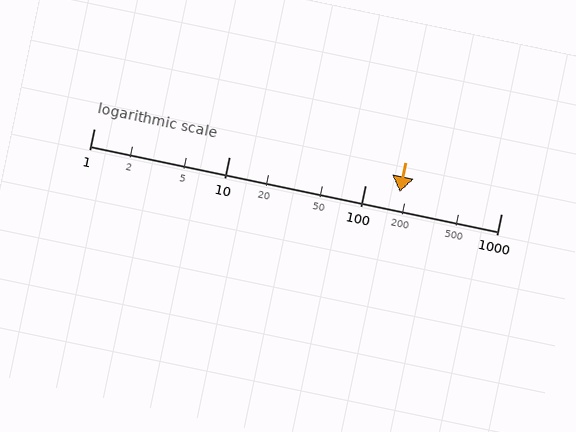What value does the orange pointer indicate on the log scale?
The pointer indicates approximately 180.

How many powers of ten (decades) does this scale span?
The scale spans 3 decades, from 1 to 1000.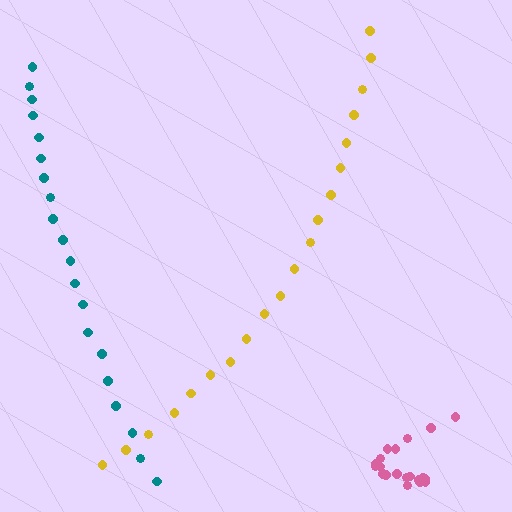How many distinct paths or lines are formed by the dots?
There are 3 distinct paths.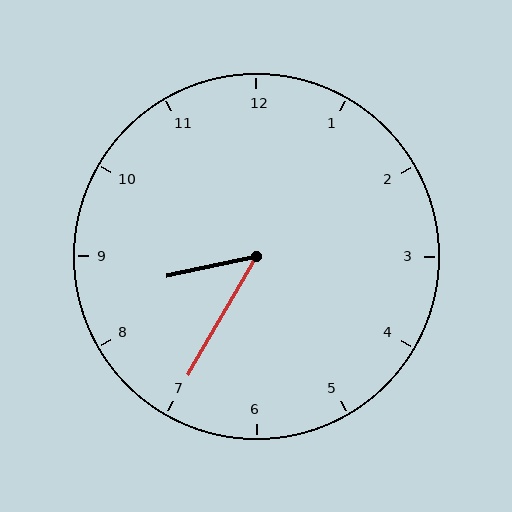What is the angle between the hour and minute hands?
Approximately 48 degrees.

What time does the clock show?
8:35.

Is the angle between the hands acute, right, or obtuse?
It is acute.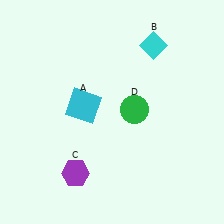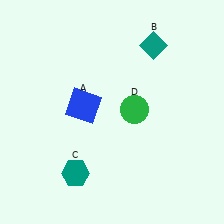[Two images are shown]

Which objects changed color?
A changed from cyan to blue. B changed from cyan to teal. C changed from purple to teal.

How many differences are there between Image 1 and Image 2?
There are 3 differences between the two images.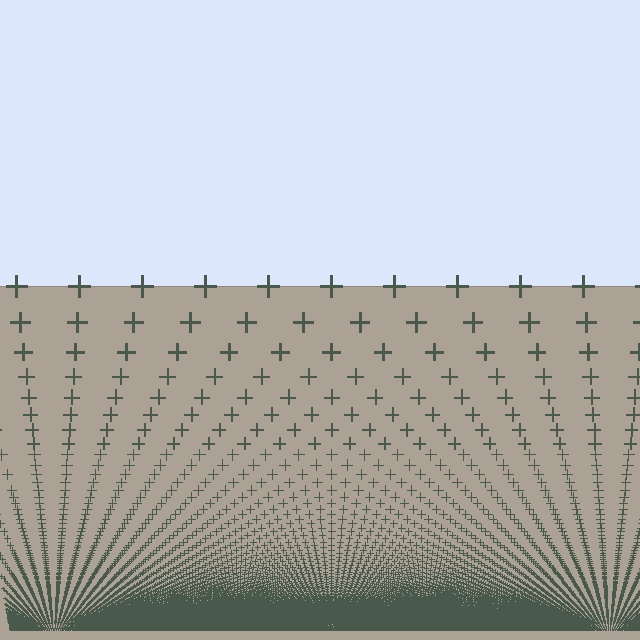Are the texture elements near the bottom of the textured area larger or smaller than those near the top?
Smaller. The gradient is inverted — elements near the bottom are smaller and denser.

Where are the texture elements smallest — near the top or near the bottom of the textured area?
Near the bottom.